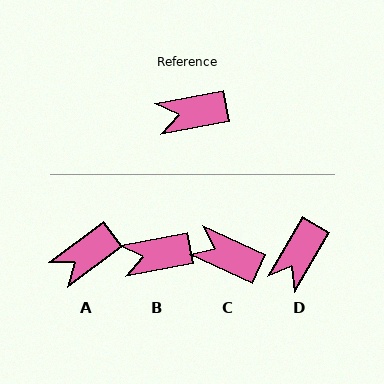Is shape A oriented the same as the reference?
No, it is off by about 27 degrees.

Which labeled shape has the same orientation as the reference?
B.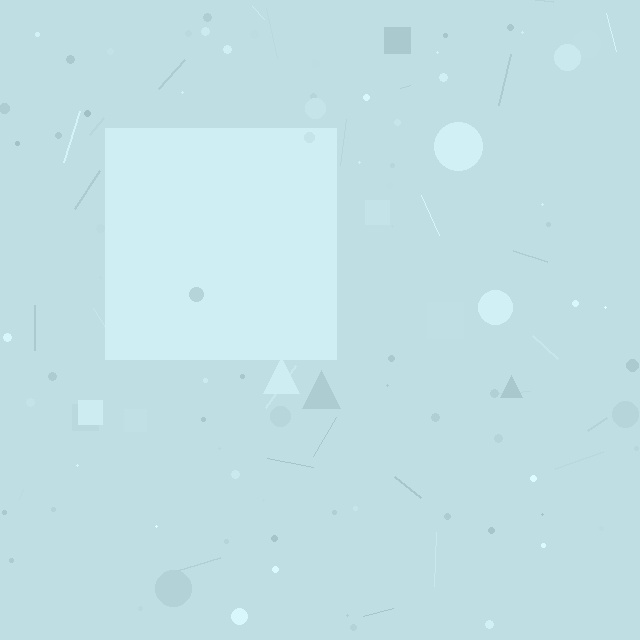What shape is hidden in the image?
A square is hidden in the image.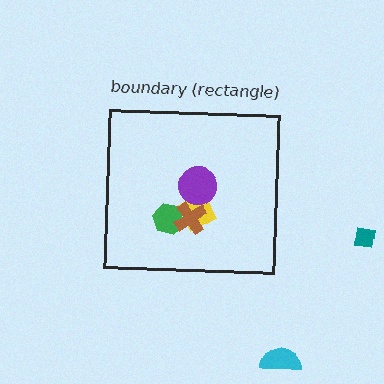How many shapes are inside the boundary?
4 inside, 2 outside.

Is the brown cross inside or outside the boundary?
Inside.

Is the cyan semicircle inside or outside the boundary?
Outside.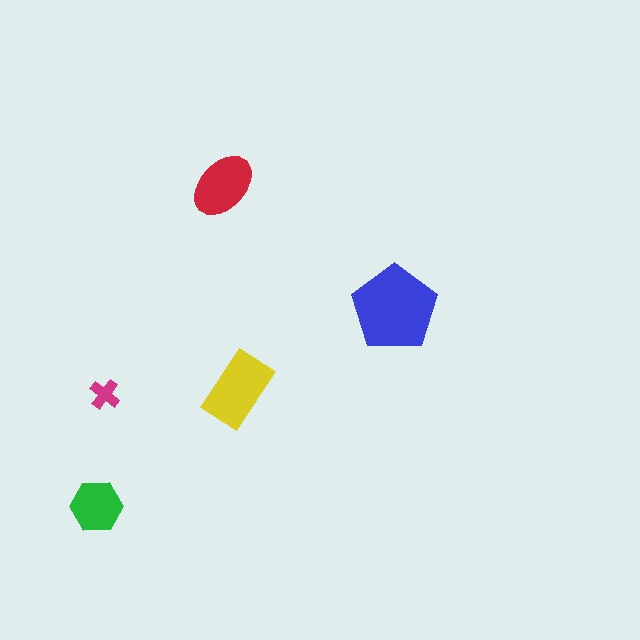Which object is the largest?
The blue pentagon.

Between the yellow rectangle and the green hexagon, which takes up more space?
The yellow rectangle.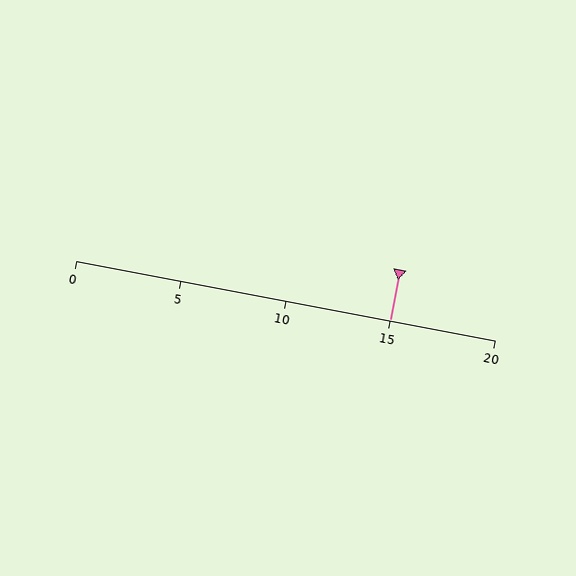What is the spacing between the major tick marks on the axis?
The major ticks are spaced 5 apart.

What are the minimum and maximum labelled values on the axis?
The axis runs from 0 to 20.